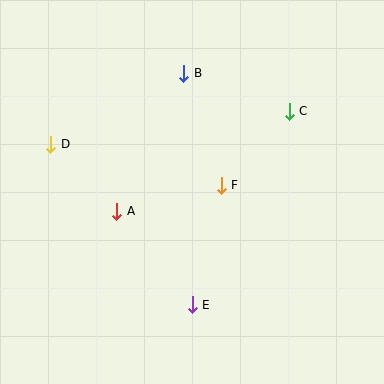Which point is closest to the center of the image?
Point F at (221, 185) is closest to the center.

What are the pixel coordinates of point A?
Point A is at (117, 211).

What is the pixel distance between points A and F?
The distance between A and F is 108 pixels.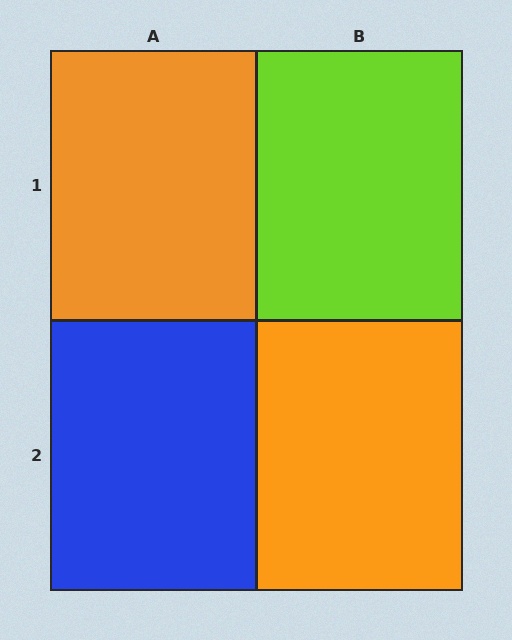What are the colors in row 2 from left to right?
Blue, orange.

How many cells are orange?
2 cells are orange.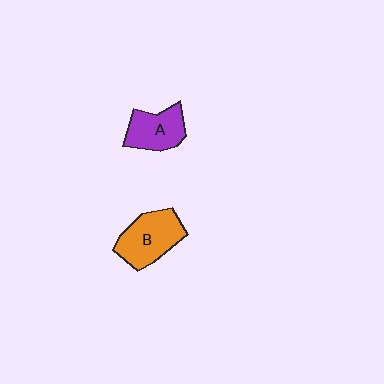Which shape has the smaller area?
Shape A (purple).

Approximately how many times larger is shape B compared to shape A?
Approximately 1.3 times.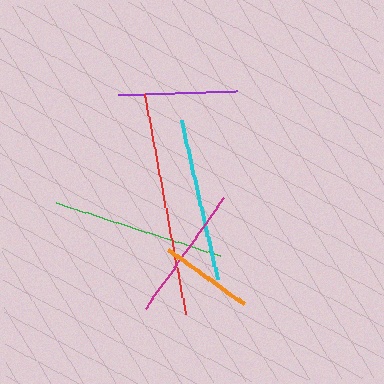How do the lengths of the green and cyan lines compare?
The green and cyan lines are approximately the same length.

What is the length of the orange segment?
The orange segment is approximately 93 pixels long.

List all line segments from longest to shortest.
From longest to shortest: red, green, cyan, magenta, purple, orange.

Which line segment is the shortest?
The orange line is the shortest at approximately 93 pixels.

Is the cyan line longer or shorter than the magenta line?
The cyan line is longer than the magenta line.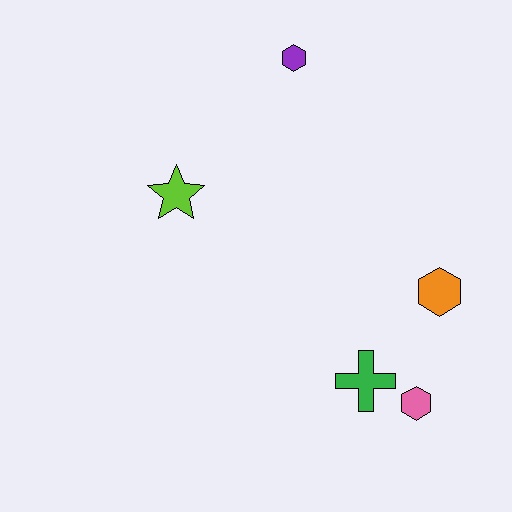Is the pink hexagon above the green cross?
No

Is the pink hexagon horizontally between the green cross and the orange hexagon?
Yes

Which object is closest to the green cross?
The pink hexagon is closest to the green cross.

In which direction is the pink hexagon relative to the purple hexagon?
The pink hexagon is below the purple hexagon.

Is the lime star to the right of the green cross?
No